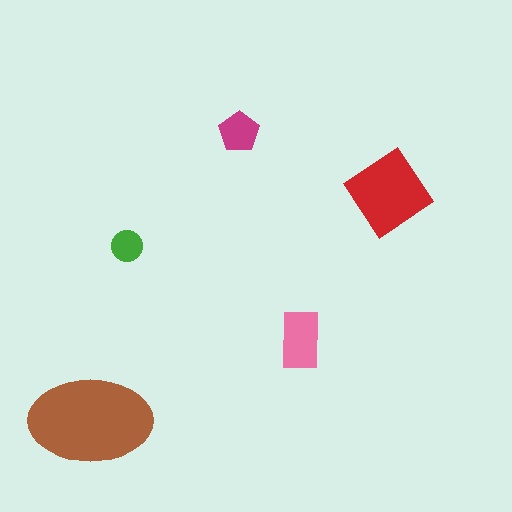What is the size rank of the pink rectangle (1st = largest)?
3rd.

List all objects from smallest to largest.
The green circle, the magenta pentagon, the pink rectangle, the red diamond, the brown ellipse.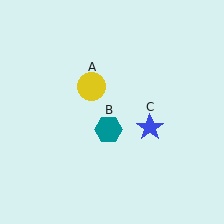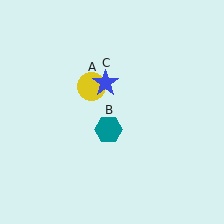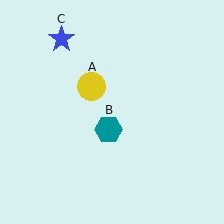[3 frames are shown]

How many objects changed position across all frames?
1 object changed position: blue star (object C).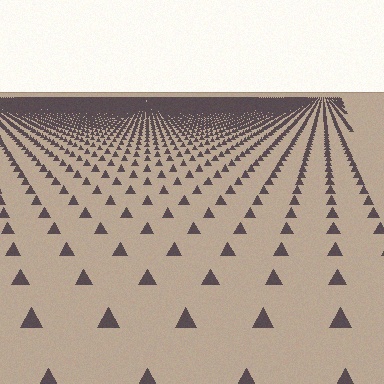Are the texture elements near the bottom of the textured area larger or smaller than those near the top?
Larger. Near the bottom, elements are closer to the viewer and appear at a bigger on-screen size.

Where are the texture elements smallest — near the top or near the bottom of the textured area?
Near the top.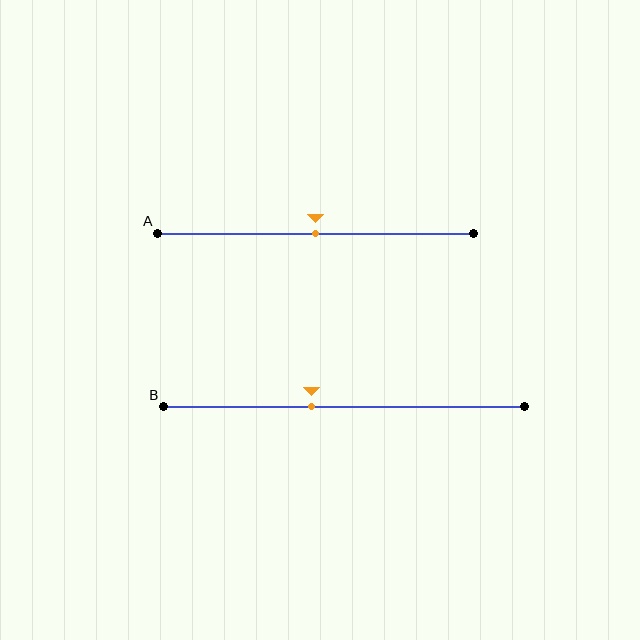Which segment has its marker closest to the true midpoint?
Segment A has its marker closest to the true midpoint.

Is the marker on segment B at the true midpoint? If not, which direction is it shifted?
No, the marker on segment B is shifted to the left by about 9% of the segment length.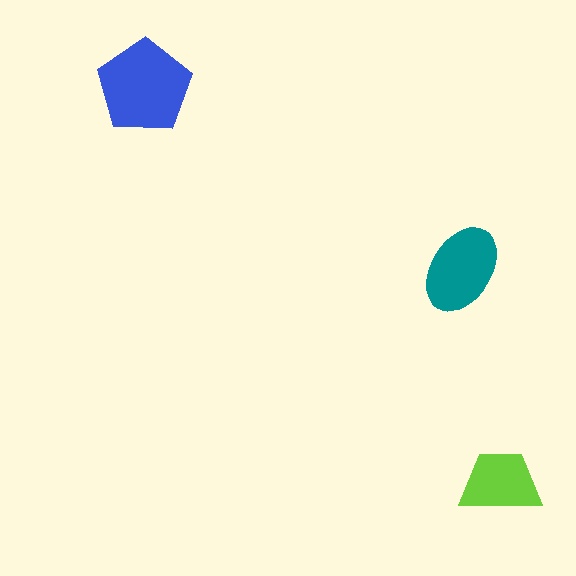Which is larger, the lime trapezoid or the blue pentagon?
The blue pentagon.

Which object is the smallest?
The lime trapezoid.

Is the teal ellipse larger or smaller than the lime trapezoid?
Larger.